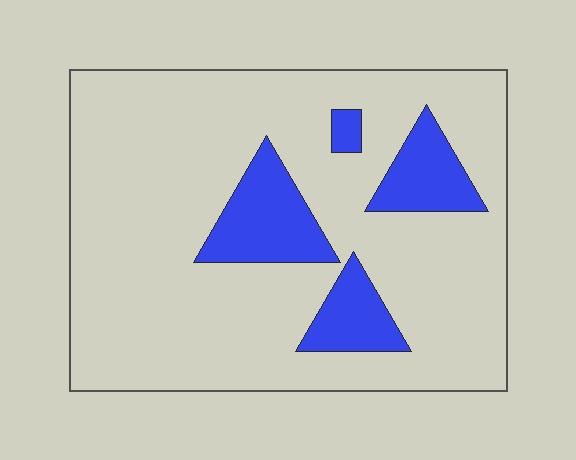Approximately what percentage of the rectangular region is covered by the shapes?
Approximately 15%.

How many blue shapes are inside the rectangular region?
4.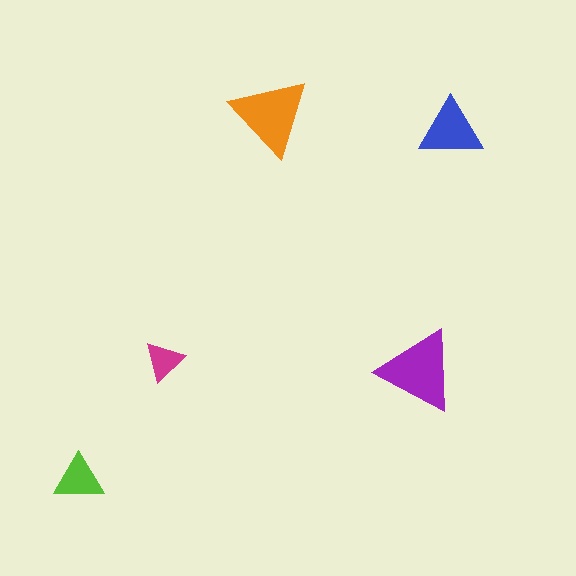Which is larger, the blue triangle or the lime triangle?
The blue one.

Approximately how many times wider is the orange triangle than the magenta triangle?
About 2 times wider.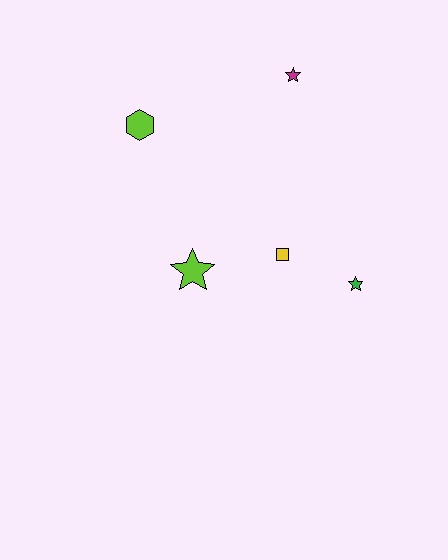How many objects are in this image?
There are 5 objects.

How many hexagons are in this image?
There is 1 hexagon.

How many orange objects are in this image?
There are no orange objects.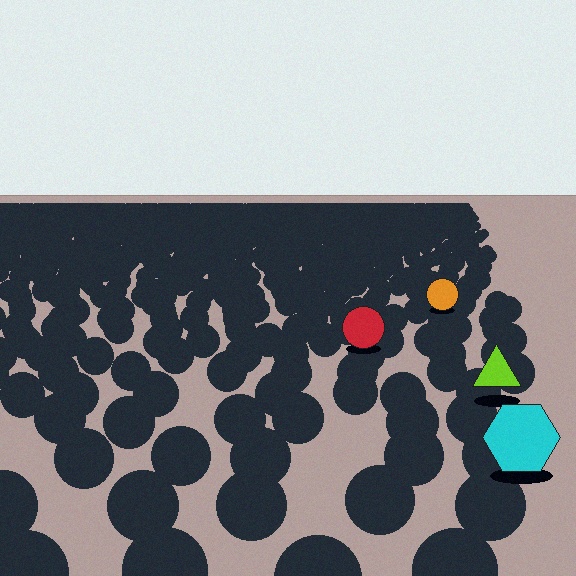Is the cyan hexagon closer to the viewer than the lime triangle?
Yes. The cyan hexagon is closer — you can tell from the texture gradient: the ground texture is coarser near it.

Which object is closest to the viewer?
The cyan hexagon is closest. The texture marks near it are larger and more spread out.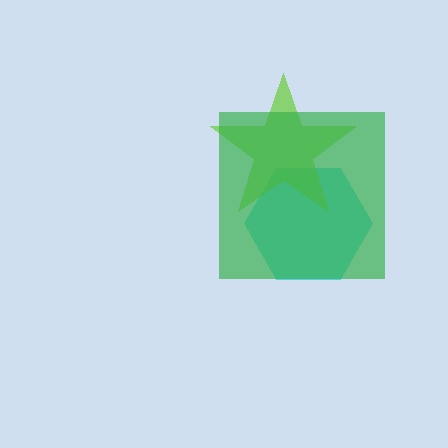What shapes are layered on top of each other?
The layered shapes are: a cyan hexagon, a lime star, a green square.